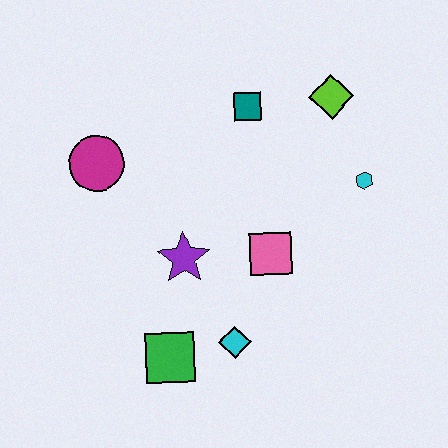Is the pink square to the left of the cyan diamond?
No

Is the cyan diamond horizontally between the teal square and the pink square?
No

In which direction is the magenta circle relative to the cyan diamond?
The magenta circle is above the cyan diamond.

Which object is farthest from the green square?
The lime diamond is farthest from the green square.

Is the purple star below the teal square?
Yes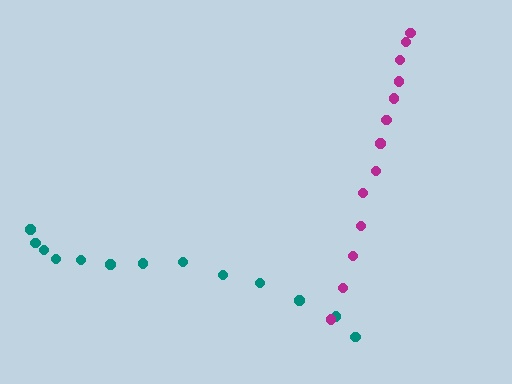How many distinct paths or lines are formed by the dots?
There are 2 distinct paths.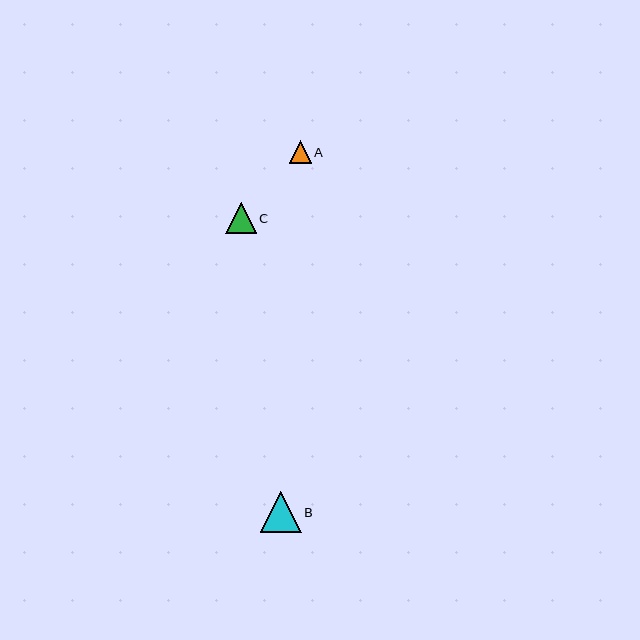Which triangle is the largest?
Triangle B is the largest with a size of approximately 40 pixels.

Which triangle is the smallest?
Triangle A is the smallest with a size of approximately 22 pixels.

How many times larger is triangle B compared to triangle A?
Triangle B is approximately 1.8 times the size of triangle A.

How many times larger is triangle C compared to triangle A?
Triangle C is approximately 1.4 times the size of triangle A.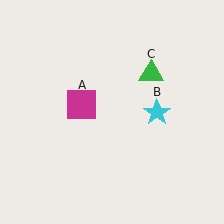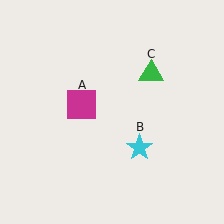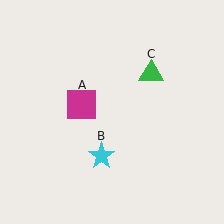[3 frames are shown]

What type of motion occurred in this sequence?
The cyan star (object B) rotated clockwise around the center of the scene.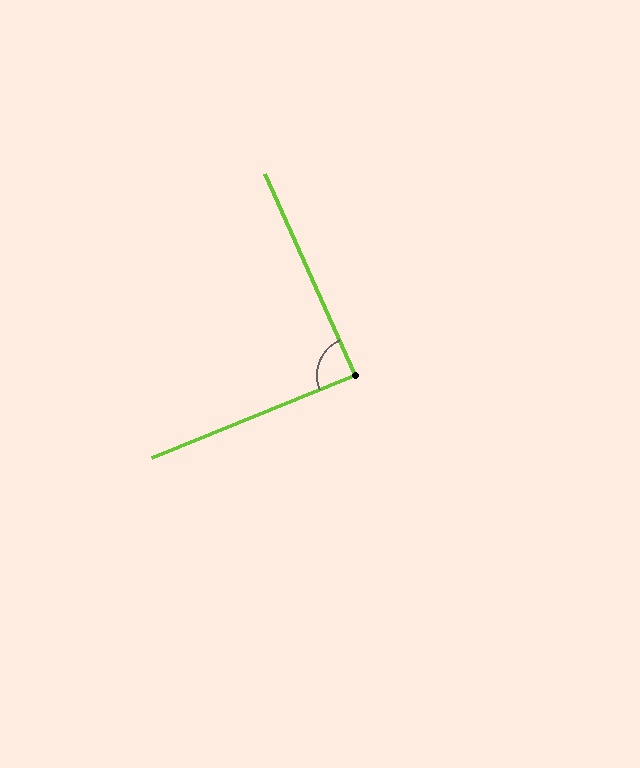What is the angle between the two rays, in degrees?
Approximately 88 degrees.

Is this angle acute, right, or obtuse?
It is approximately a right angle.